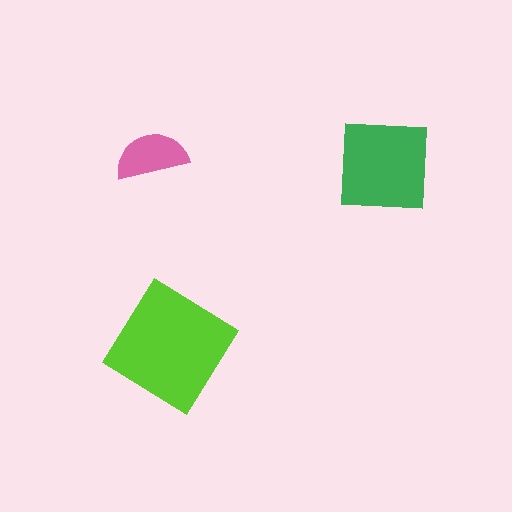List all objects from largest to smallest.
The lime diamond, the green square, the pink semicircle.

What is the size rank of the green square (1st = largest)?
2nd.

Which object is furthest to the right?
The green square is rightmost.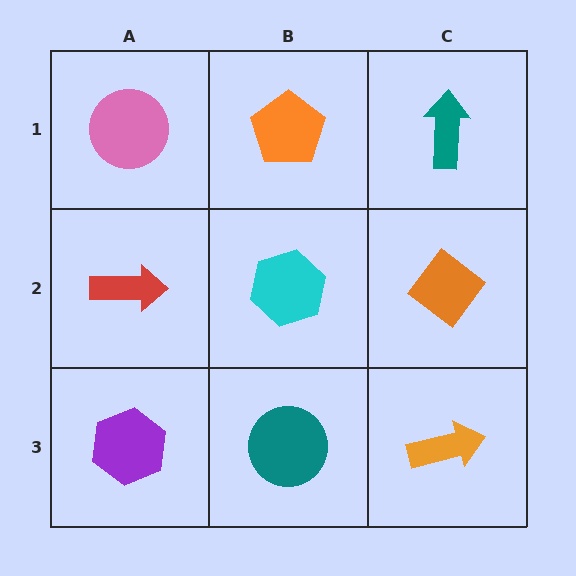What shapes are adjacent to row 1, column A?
A red arrow (row 2, column A), an orange pentagon (row 1, column B).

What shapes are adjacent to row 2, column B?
An orange pentagon (row 1, column B), a teal circle (row 3, column B), a red arrow (row 2, column A), an orange diamond (row 2, column C).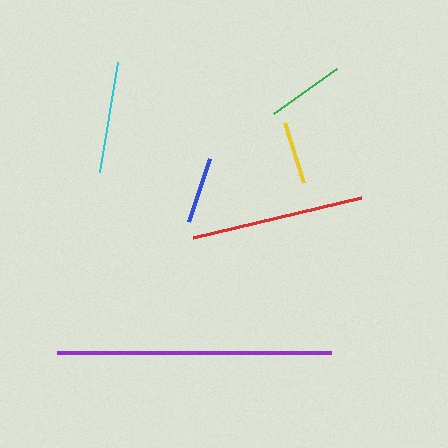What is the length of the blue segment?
The blue segment is approximately 67 pixels long.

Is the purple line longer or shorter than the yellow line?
The purple line is longer than the yellow line.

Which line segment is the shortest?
The yellow line is the shortest at approximately 63 pixels.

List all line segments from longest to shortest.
From longest to shortest: purple, red, cyan, green, blue, yellow.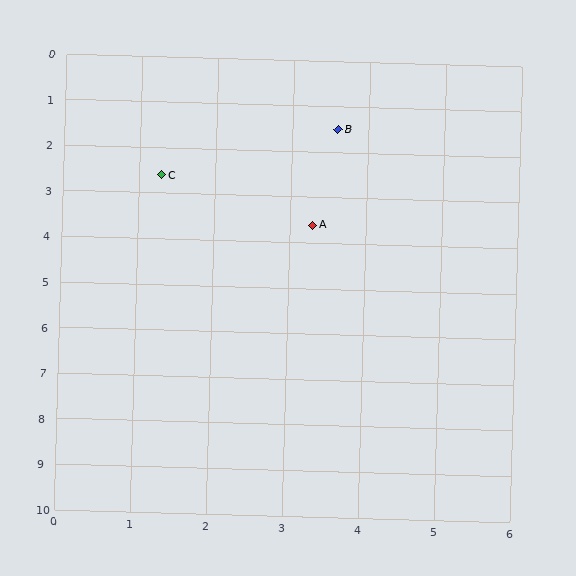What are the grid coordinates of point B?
Point B is at approximately (3.6, 1.5).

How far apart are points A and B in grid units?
Points A and B are about 2.1 grid units apart.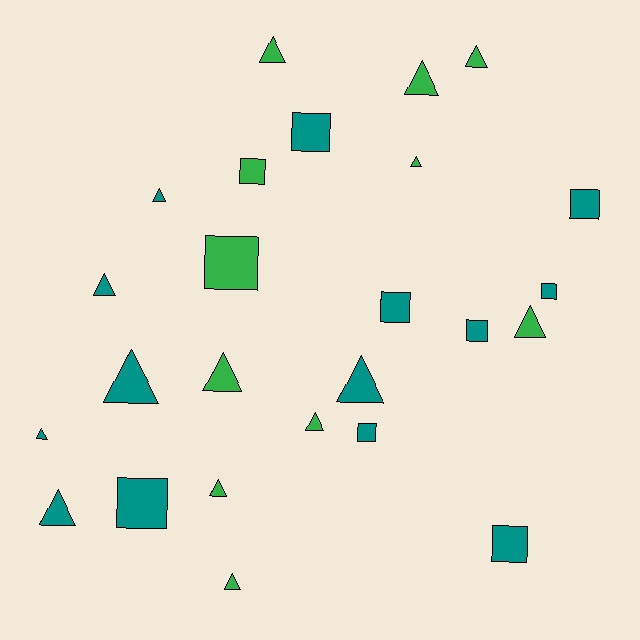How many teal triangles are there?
There are 6 teal triangles.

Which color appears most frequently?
Teal, with 14 objects.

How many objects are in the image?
There are 25 objects.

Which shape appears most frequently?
Triangle, with 15 objects.